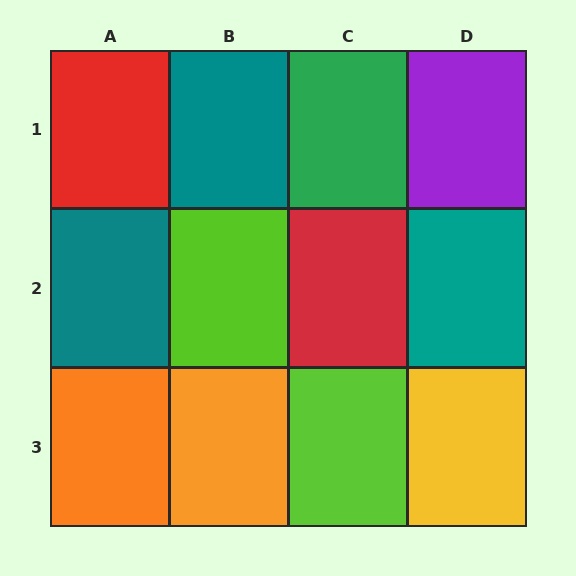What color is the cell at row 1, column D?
Purple.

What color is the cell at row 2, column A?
Teal.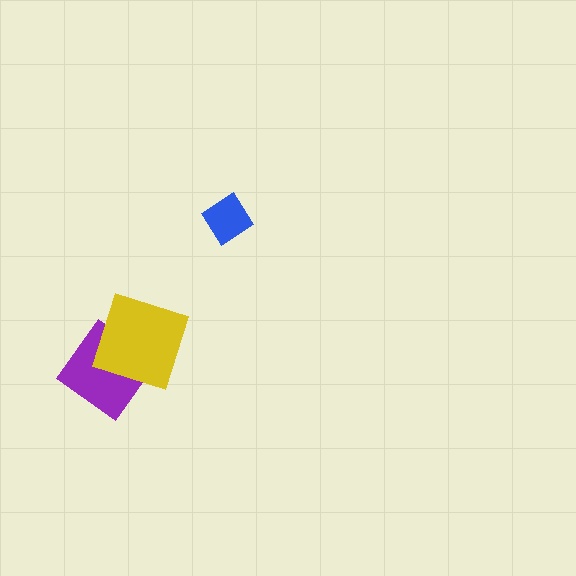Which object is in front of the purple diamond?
The yellow square is in front of the purple diamond.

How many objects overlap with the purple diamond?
1 object overlaps with the purple diamond.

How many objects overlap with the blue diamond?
0 objects overlap with the blue diamond.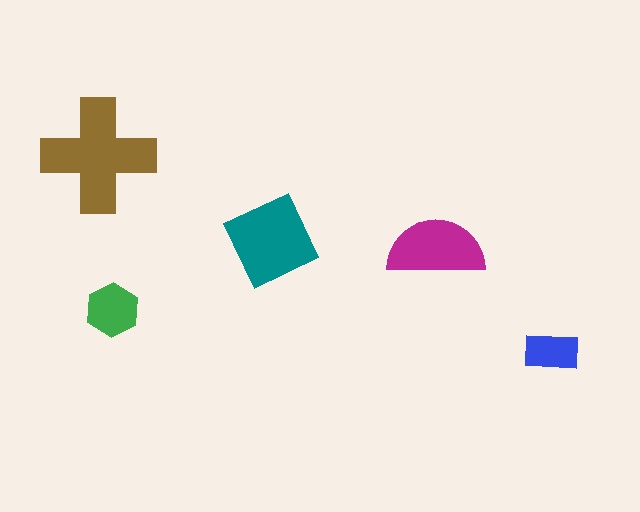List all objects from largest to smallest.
The brown cross, the teal diamond, the magenta semicircle, the green hexagon, the blue rectangle.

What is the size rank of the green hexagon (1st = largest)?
4th.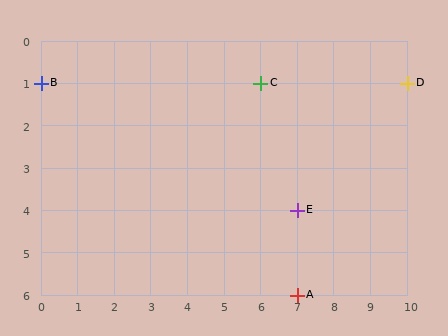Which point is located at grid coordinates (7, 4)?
Point E is at (7, 4).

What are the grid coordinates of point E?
Point E is at grid coordinates (7, 4).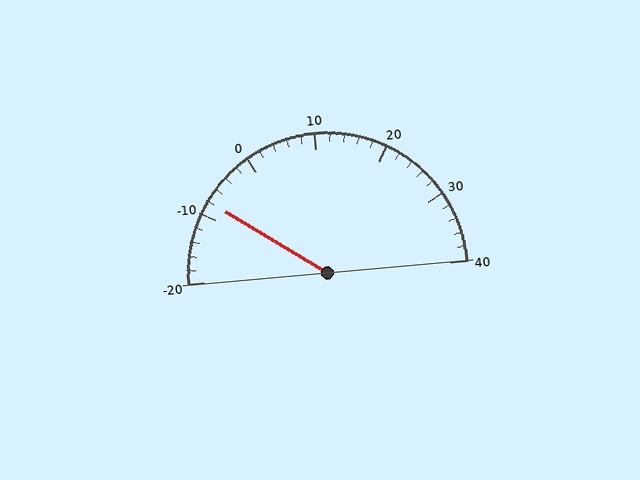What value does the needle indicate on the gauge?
The needle indicates approximately -8.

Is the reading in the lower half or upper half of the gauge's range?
The reading is in the lower half of the range (-20 to 40).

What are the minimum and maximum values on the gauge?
The gauge ranges from -20 to 40.